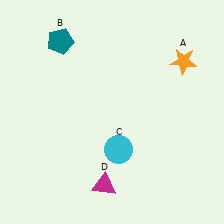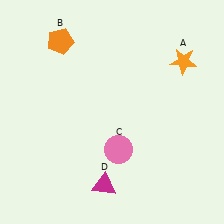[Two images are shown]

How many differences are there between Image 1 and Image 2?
There are 2 differences between the two images.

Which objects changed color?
B changed from teal to orange. C changed from cyan to pink.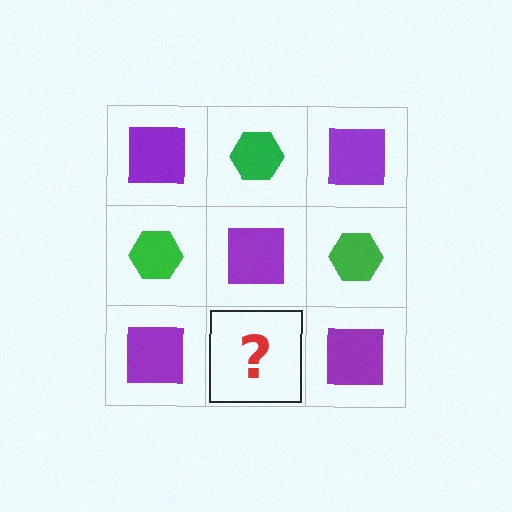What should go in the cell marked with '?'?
The missing cell should contain a green hexagon.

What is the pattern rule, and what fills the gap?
The rule is that it alternates purple square and green hexagon in a checkerboard pattern. The gap should be filled with a green hexagon.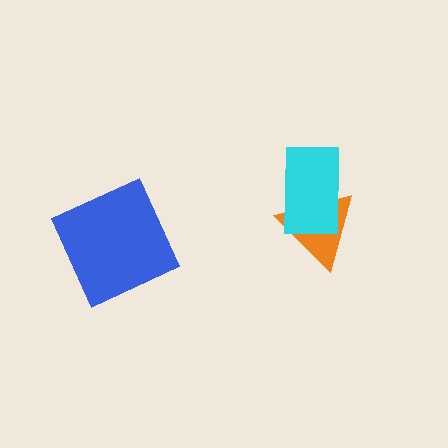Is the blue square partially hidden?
No, no other shape covers it.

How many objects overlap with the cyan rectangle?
1 object overlaps with the cyan rectangle.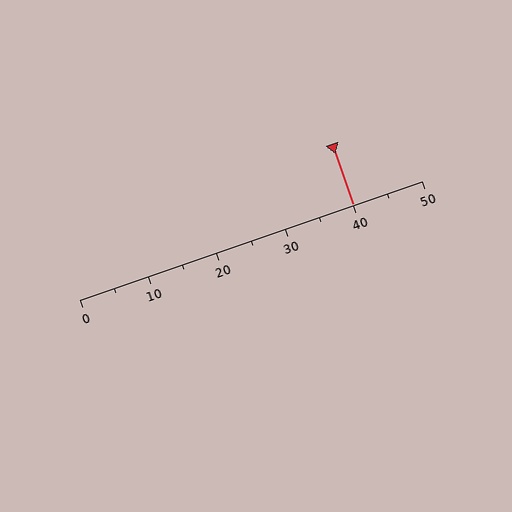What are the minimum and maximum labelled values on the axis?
The axis runs from 0 to 50.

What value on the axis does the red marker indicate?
The marker indicates approximately 40.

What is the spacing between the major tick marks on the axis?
The major ticks are spaced 10 apart.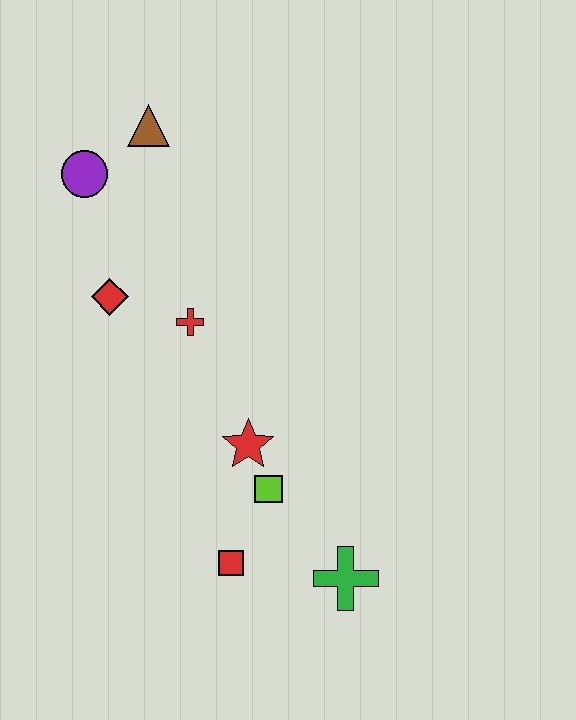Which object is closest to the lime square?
The red star is closest to the lime square.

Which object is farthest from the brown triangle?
The green cross is farthest from the brown triangle.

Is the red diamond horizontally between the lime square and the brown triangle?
No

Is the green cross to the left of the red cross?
No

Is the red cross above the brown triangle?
No